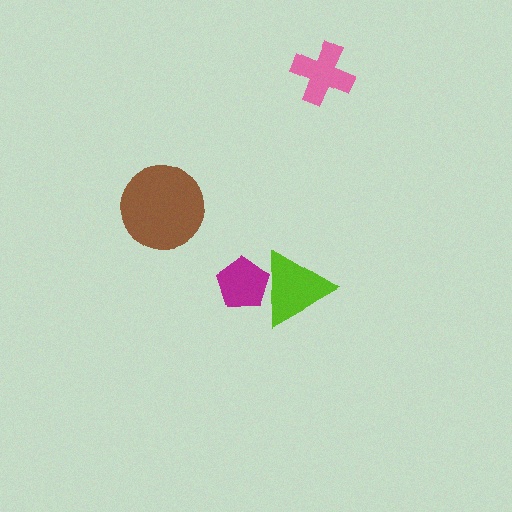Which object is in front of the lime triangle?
The magenta pentagon is in front of the lime triangle.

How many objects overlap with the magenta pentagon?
1 object overlaps with the magenta pentagon.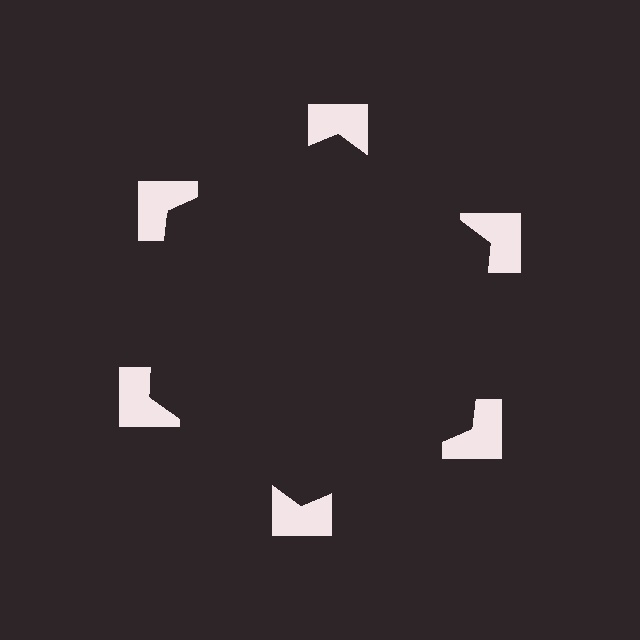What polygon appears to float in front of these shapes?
An illusory hexagon — its edges are inferred from the aligned wedge cuts in the notched squares, not physically drawn.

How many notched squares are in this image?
There are 6 — one at each vertex of the illusory hexagon.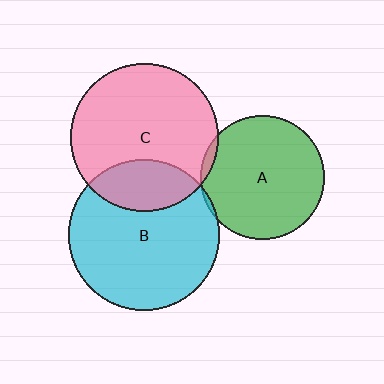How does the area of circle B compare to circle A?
Approximately 1.5 times.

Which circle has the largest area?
Circle B (cyan).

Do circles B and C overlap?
Yes.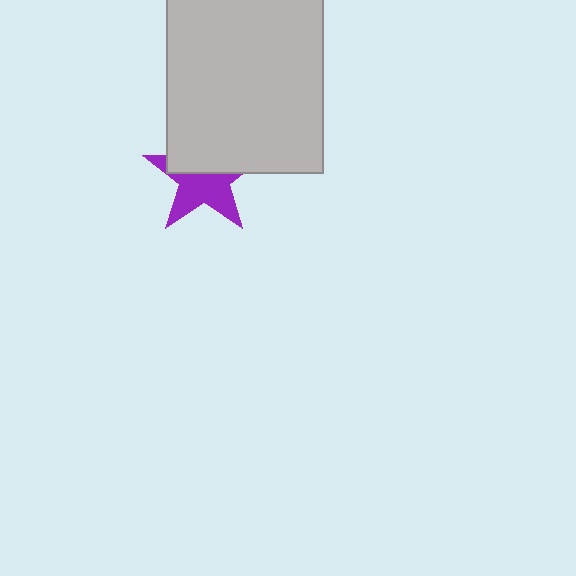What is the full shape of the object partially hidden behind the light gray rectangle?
The partially hidden object is a purple star.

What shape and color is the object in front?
The object in front is a light gray rectangle.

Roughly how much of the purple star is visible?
About half of it is visible (roughly 54%).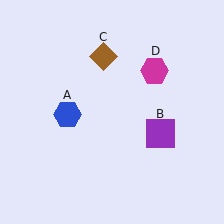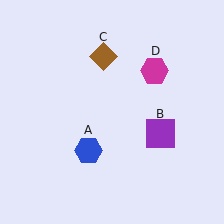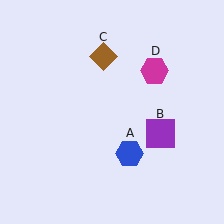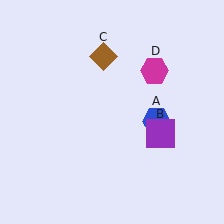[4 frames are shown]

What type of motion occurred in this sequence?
The blue hexagon (object A) rotated counterclockwise around the center of the scene.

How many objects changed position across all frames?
1 object changed position: blue hexagon (object A).